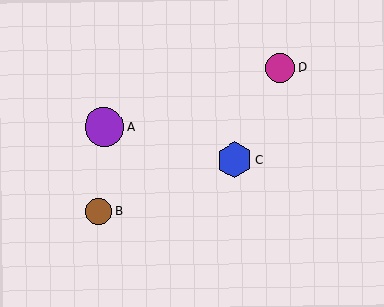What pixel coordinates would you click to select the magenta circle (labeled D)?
Click at (280, 68) to select the magenta circle D.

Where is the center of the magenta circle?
The center of the magenta circle is at (280, 68).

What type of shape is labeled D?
Shape D is a magenta circle.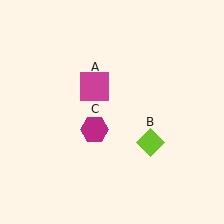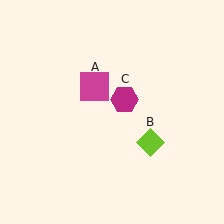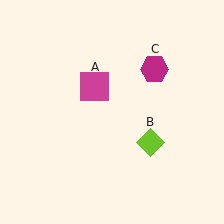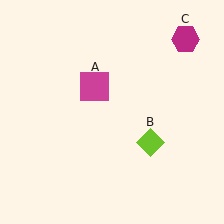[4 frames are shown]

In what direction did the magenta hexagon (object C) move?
The magenta hexagon (object C) moved up and to the right.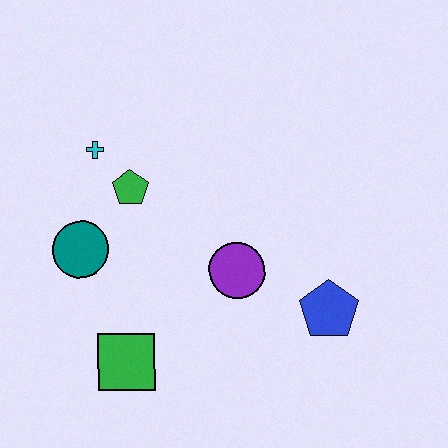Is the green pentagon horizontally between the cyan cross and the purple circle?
Yes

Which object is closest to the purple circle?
The blue pentagon is closest to the purple circle.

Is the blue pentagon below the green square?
No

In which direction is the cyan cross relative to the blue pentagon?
The cyan cross is to the left of the blue pentagon.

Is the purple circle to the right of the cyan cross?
Yes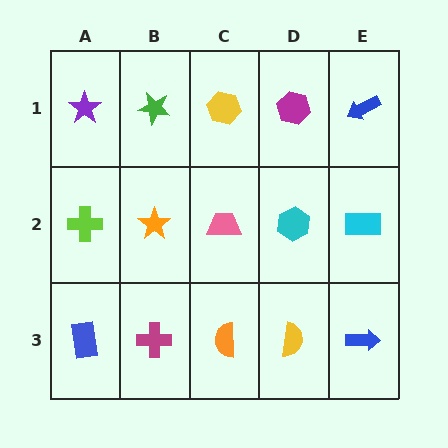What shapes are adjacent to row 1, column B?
An orange star (row 2, column B), a purple star (row 1, column A), a yellow hexagon (row 1, column C).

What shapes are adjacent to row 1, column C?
A pink trapezoid (row 2, column C), a green star (row 1, column B), a magenta hexagon (row 1, column D).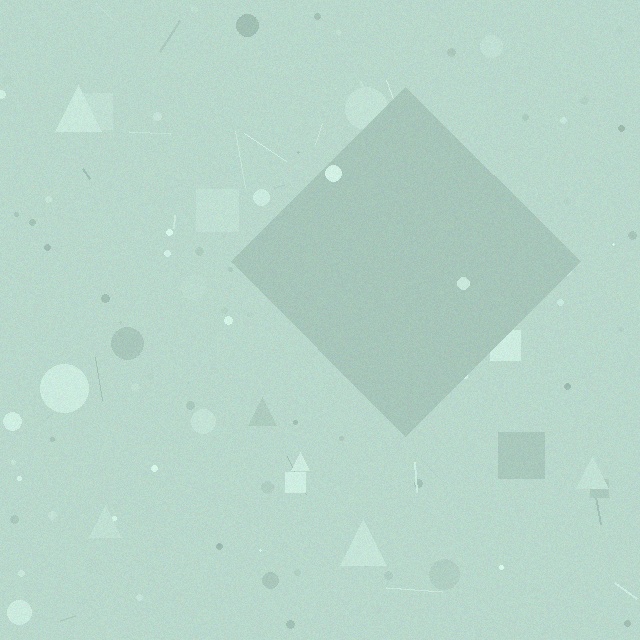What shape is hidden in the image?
A diamond is hidden in the image.